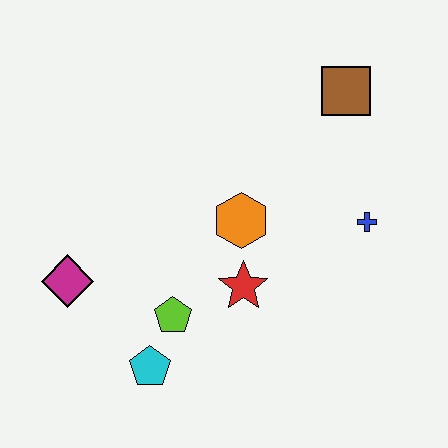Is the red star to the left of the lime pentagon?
No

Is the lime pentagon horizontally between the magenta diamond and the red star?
Yes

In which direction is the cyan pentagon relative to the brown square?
The cyan pentagon is below the brown square.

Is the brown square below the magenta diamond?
No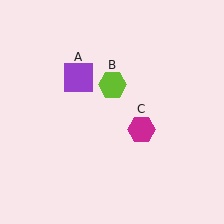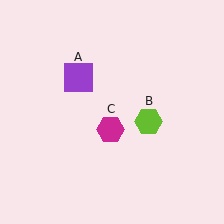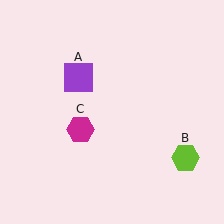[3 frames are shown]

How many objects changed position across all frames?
2 objects changed position: lime hexagon (object B), magenta hexagon (object C).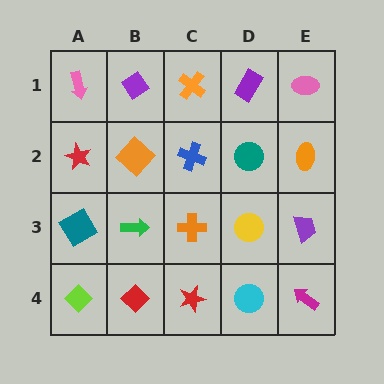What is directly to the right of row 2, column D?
An orange ellipse.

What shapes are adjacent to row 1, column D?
A teal circle (row 2, column D), an orange cross (row 1, column C), a pink ellipse (row 1, column E).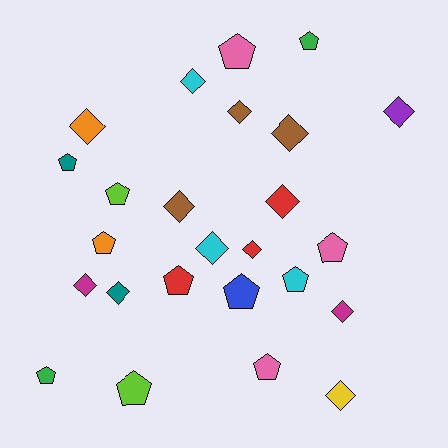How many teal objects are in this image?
There are 2 teal objects.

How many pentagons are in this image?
There are 12 pentagons.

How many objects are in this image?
There are 25 objects.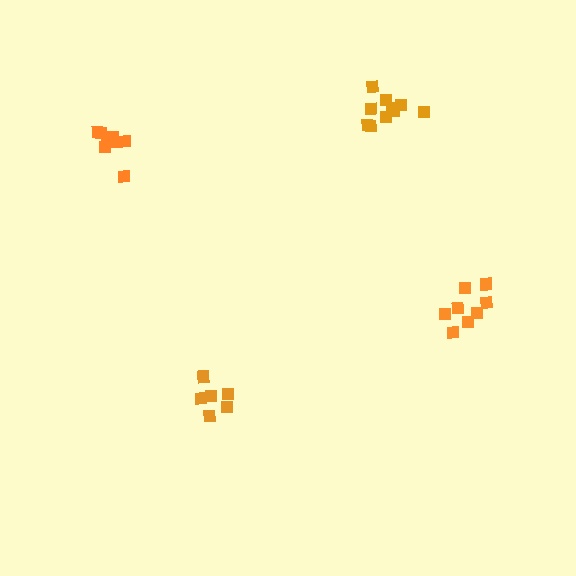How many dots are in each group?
Group 1: 8 dots, Group 2: 11 dots, Group 3: 6 dots, Group 4: 9 dots (34 total).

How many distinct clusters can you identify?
There are 4 distinct clusters.